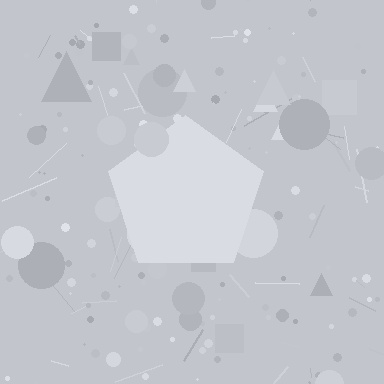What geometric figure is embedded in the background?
A pentagon is embedded in the background.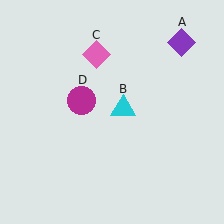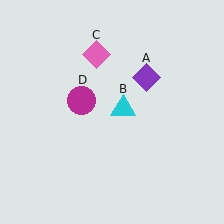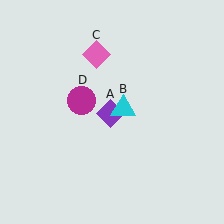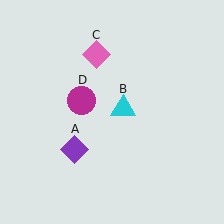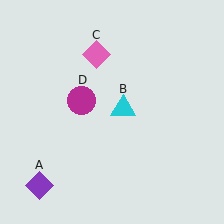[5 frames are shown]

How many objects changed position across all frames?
1 object changed position: purple diamond (object A).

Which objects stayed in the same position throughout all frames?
Cyan triangle (object B) and pink diamond (object C) and magenta circle (object D) remained stationary.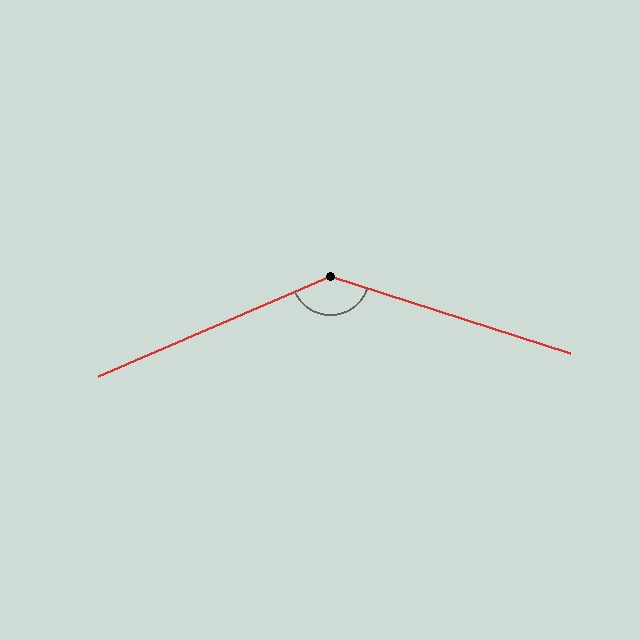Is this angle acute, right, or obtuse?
It is obtuse.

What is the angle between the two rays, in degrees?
Approximately 139 degrees.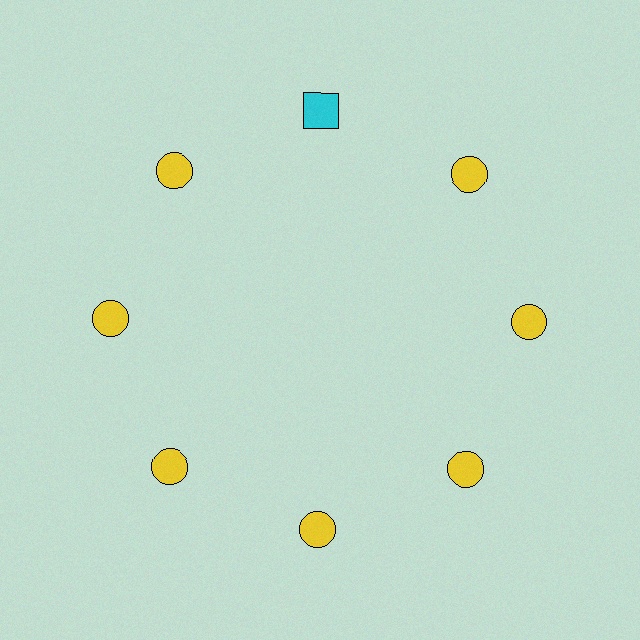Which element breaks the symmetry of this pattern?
The cyan square at roughly the 12 o'clock position breaks the symmetry. All other shapes are yellow circles.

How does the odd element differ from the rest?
It differs in both color (cyan instead of yellow) and shape (square instead of circle).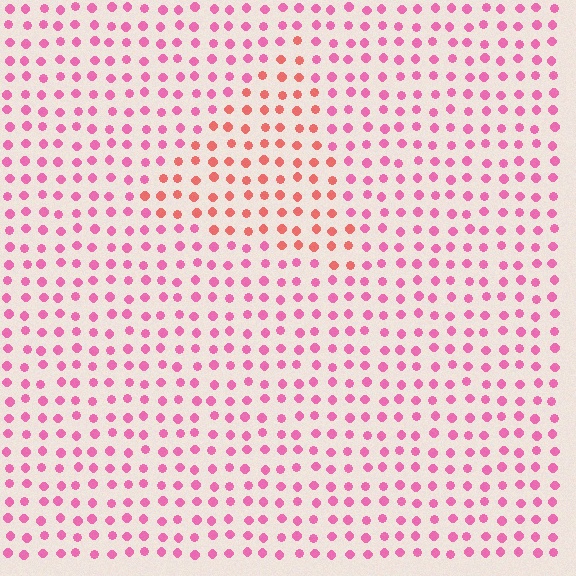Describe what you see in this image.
The image is filled with small pink elements in a uniform arrangement. A triangle-shaped region is visible where the elements are tinted to a slightly different hue, forming a subtle color boundary.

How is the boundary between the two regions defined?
The boundary is defined purely by a slight shift in hue (about 34 degrees). Spacing, size, and orientation are identical on both sides.